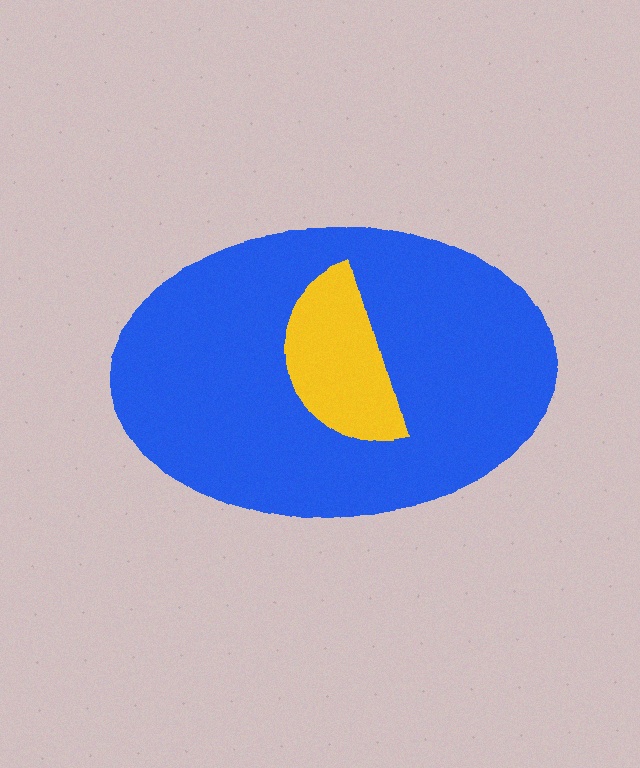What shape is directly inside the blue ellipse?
The yellow semicircle.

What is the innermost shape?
The yellow semicircle.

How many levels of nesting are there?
2.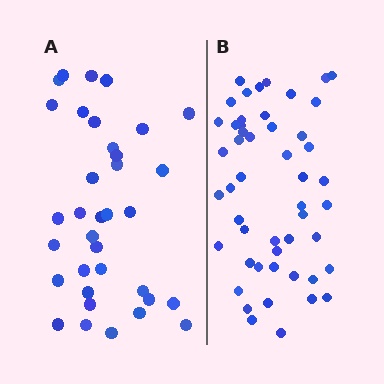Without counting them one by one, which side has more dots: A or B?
Region B (the right region) has more dots.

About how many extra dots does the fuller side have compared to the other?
Region B has approximately 15 more dots than region A.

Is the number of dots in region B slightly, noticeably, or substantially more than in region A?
Region B has noticeably more, but not dramatically so. The ratio is roughly 1.4 to 1.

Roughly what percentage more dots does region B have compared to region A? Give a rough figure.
About 45% more.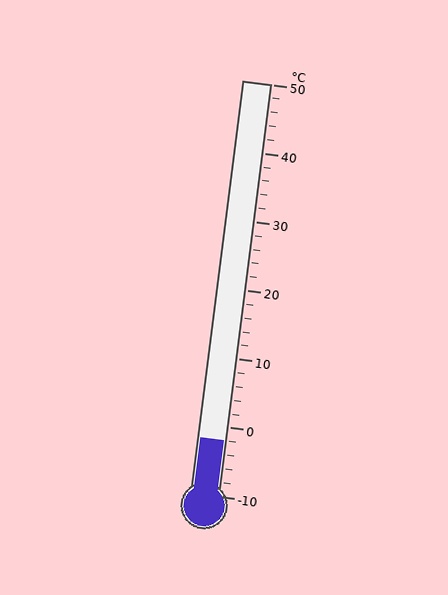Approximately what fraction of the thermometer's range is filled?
The thermometer is filled to approximately 15% of its range.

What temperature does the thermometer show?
The thermometer shows approximately -2°C.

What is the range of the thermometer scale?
The thermometer scale ranges from -10°C to 50°C.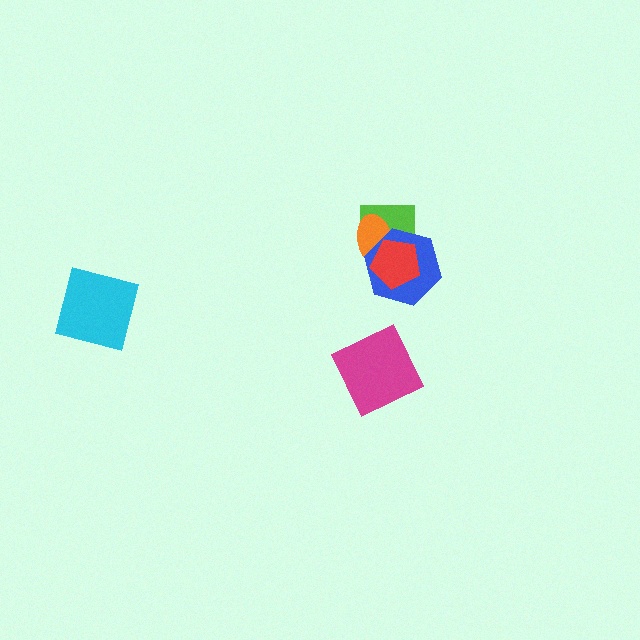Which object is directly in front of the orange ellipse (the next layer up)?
The blue hexagon is directly in front of the orange ellipse.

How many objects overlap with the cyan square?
0 objects overlap with the cyan square.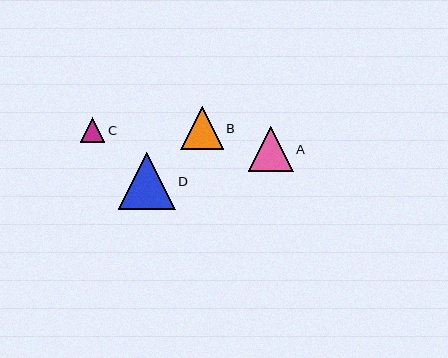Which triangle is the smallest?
Triangle C is the smallest with a size of approximately 25 pixels.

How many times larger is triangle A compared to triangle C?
Triangle A is approximately 1.8 times the size of triangle C.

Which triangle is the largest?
Triangle D is the largest with a size of approximately 57 pixels.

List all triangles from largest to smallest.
From largest to smallest: D, A, B, C.